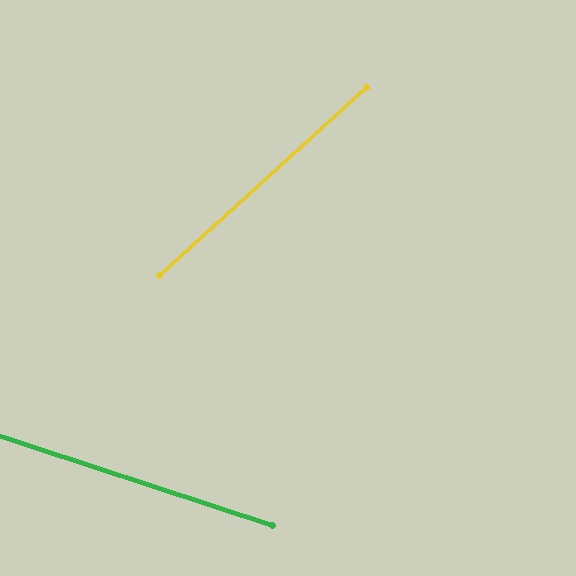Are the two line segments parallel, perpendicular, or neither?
Neither parallel nor perpendicular — they differ by about 60°.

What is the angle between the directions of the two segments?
Approximately 60 degrees.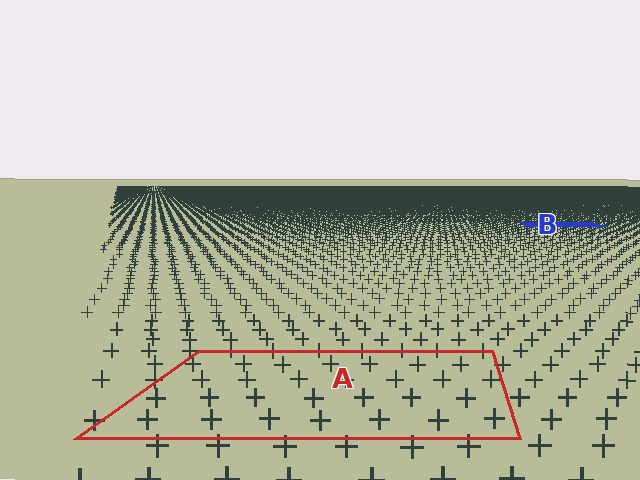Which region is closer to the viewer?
Region A is closer. The texture elements there are larger and more spread out.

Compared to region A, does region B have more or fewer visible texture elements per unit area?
Region B has more texture elements per unit area — they are packed more densely because it is farther away.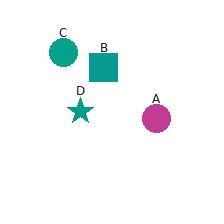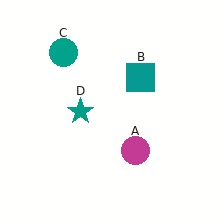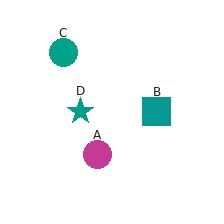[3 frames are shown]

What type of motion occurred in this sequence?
The magenta circle (object A), teal square (object B) rotated clockwise around the center of the scene.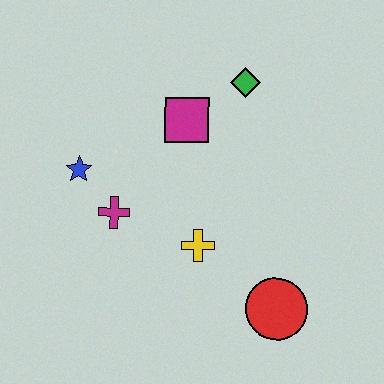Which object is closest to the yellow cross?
The magenta cross is closest to the yellow cross.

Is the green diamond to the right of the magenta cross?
Yes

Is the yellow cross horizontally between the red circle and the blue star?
Yes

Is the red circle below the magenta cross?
Yes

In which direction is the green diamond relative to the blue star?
The green diamond is to the right of the blue star.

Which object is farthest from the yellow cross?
The green diamond is farthest from the yellow cross.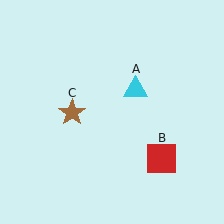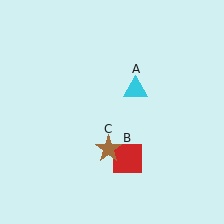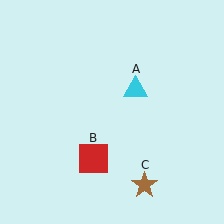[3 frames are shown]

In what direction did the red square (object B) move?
The red square (object B) moved left.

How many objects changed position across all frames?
2 objects changed position: red square (object B), brown star (object C).